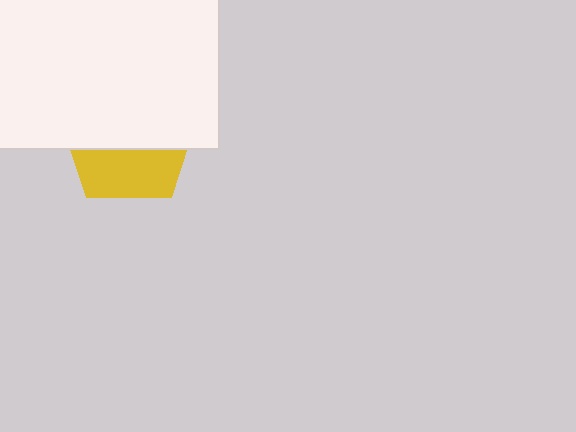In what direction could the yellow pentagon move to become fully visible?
The yellow pentagon could move down. That would shift it out from behind the white rectangle entirely.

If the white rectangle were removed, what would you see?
You would see the complete yellow pentagon.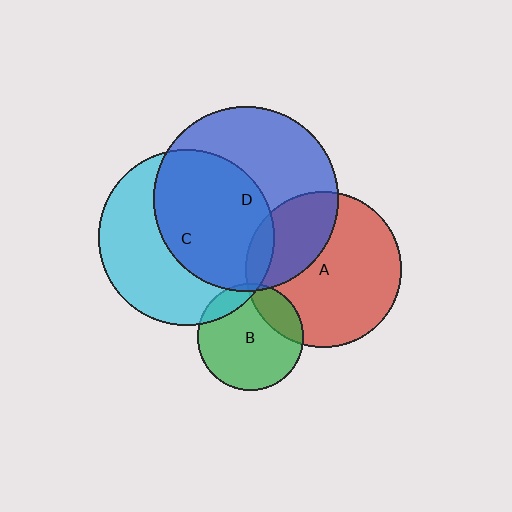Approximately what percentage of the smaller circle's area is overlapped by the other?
Approximately 5%.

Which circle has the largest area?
Circle D (blue).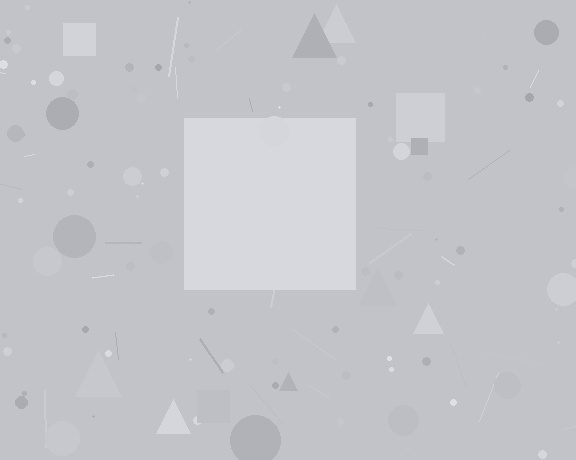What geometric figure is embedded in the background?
A square is embedded in the background.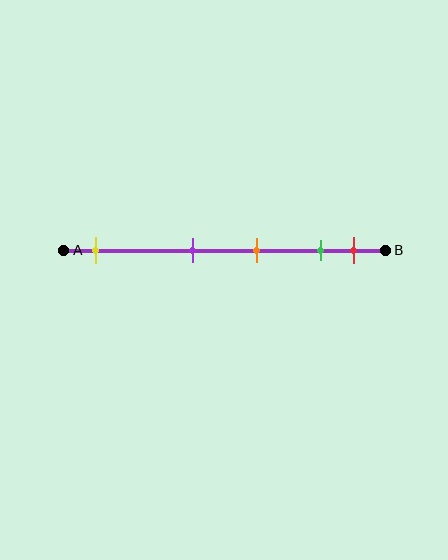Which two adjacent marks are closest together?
The green and red marks are the closest adjacent pair.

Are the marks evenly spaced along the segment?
No, the marks are not evenly spaced.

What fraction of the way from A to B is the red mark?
The red mark is approximately 90% (0.9) of the way from A to B.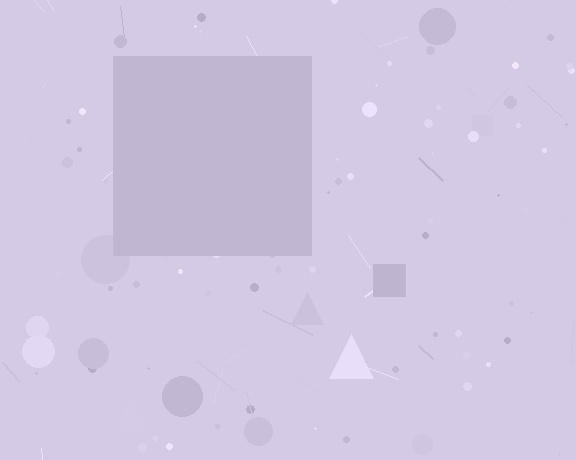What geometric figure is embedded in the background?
A square is embedded in the background.